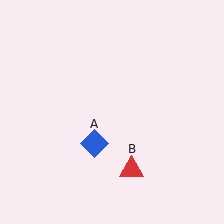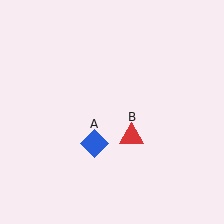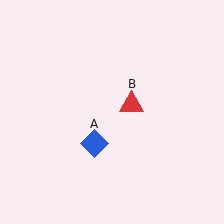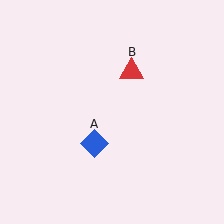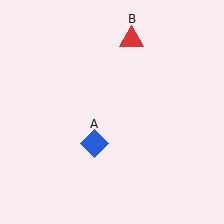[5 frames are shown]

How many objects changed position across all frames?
1 object changed position: red triangle (object B).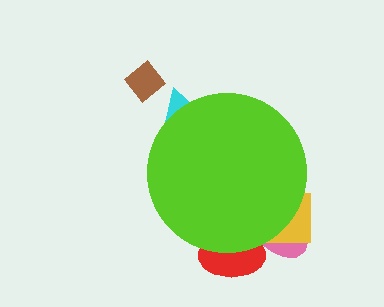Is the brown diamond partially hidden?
No, the brown diamond is fully visible.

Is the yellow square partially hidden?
Yes, the yellow square is partially hidden behind the lime circle.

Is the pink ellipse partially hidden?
Yes, the pink ellipse is partially hidden behind the lime circle.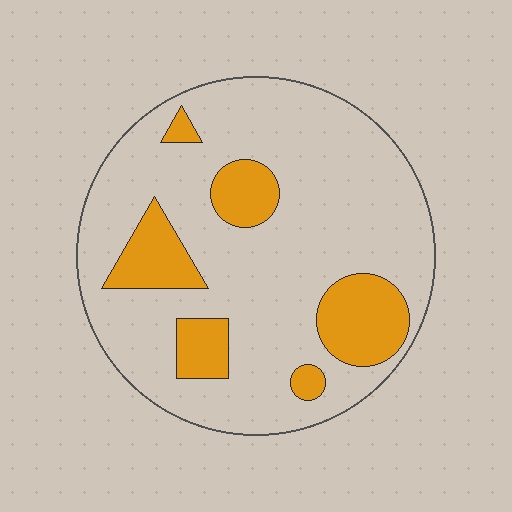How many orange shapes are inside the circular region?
6.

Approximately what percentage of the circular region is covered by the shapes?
Approximately 20%.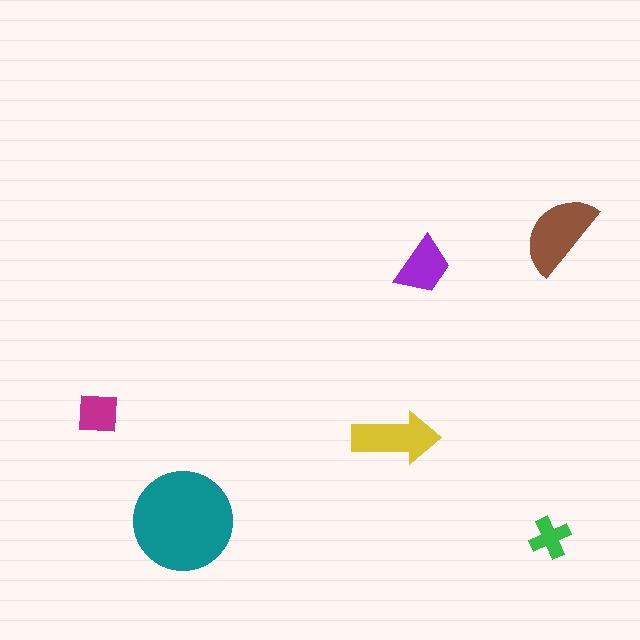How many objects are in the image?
There are 6 objects in the image.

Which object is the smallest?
The green cross.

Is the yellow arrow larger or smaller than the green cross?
Larger.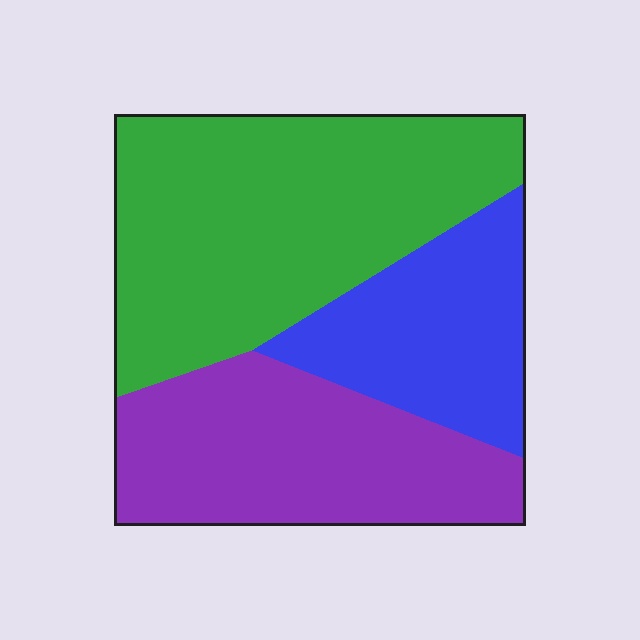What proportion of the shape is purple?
Purple takes up about one third (1/3) of the shape.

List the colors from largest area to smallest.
From largest to smallest: green, purple, blue.